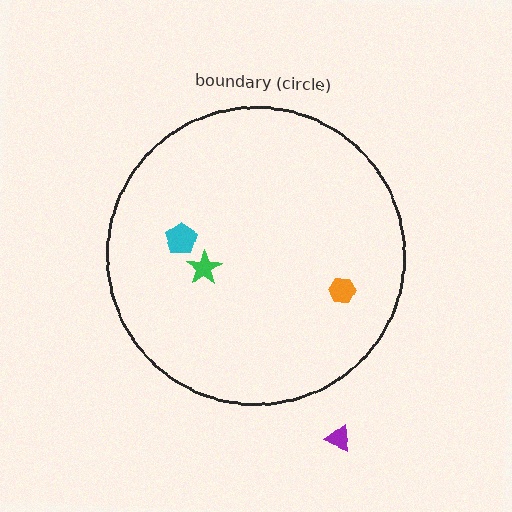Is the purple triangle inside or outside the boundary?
Outside.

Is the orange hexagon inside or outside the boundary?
Inside.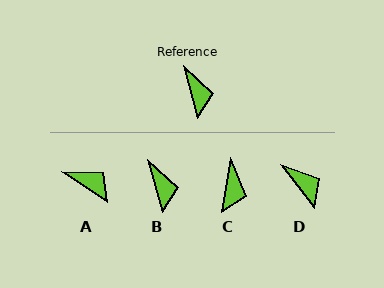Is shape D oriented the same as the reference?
No, it is off by about 22 degrees.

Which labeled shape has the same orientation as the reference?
B.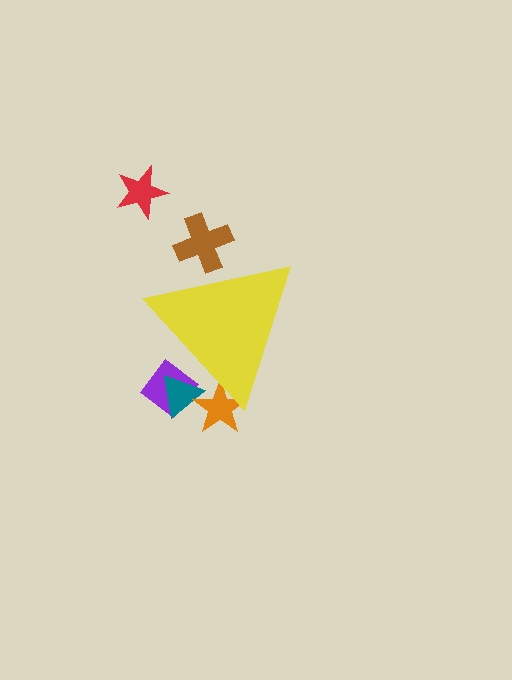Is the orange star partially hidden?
Yes, the orange star is partially hidden behind the yellow triangle.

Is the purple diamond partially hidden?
Yes, the purple diamond is partially hidden behind the yellow triangle.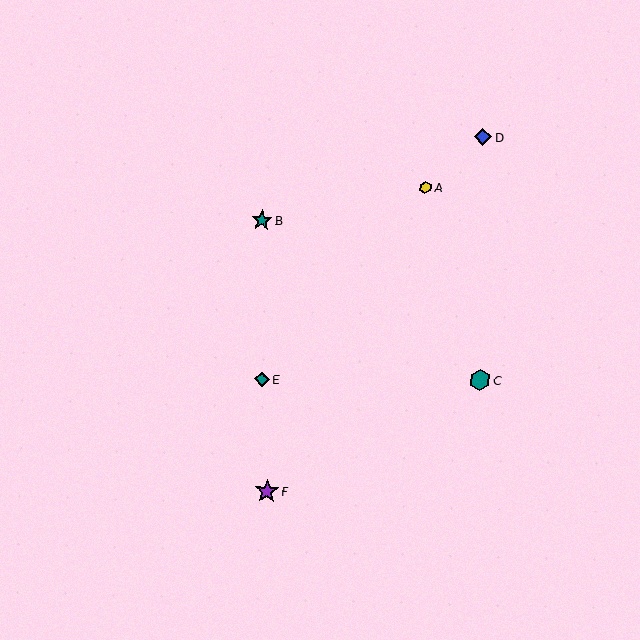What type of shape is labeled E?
Shape E is a teal diamond.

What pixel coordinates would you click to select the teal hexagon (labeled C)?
Click at (480, 380) to select the teal hexagon C.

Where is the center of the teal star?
The center of the teal star is at (262, 220).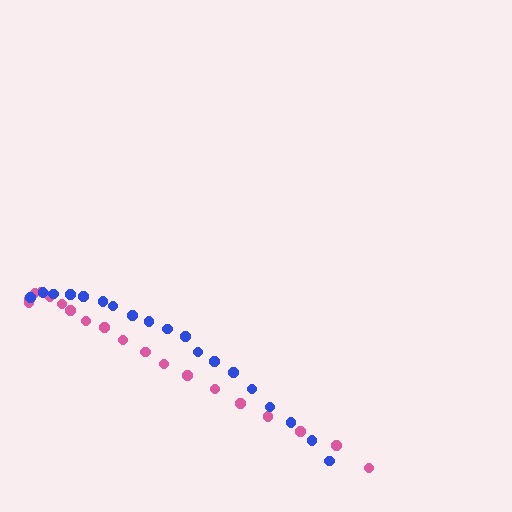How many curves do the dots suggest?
There are 2 distinct paths.